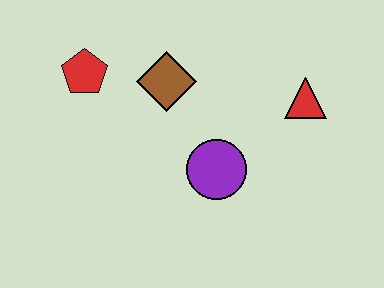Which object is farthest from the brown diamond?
The red triangle is farthest from the brown diamond.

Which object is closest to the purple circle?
The brown diamond is closest to the purple circle.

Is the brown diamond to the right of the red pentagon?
Yes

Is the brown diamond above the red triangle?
Yes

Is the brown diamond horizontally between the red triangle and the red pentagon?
Yes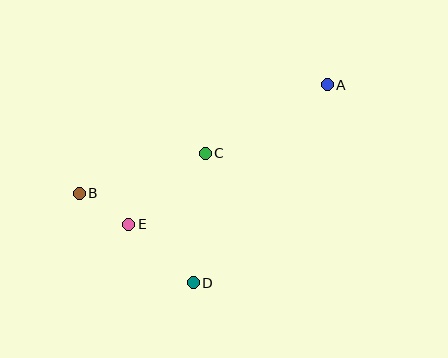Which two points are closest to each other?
Points B and E are closest to each other.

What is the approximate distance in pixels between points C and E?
The distance between C and E is approximately 104 pixels.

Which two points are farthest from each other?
Points A and B are farthest from each other.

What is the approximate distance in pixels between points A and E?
The distance between A and E is approximately 243 pixels.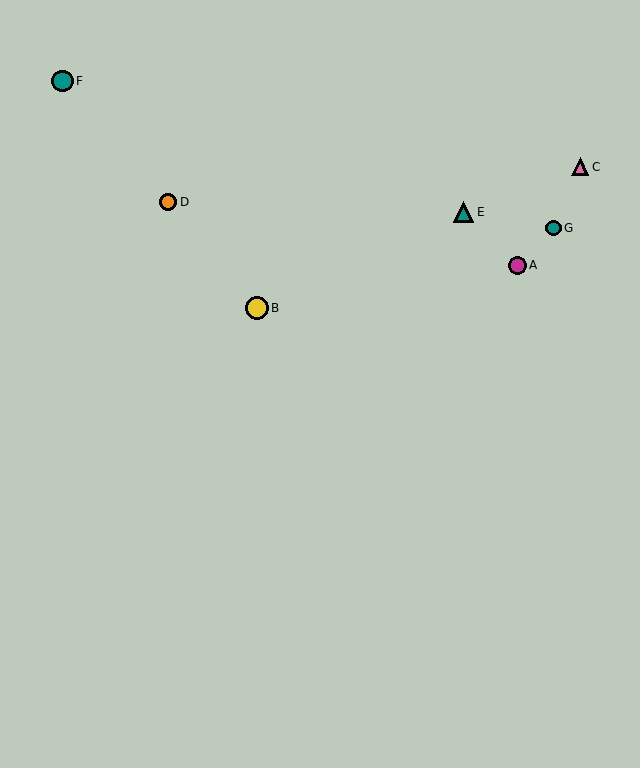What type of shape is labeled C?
Shape C is a pink triangle.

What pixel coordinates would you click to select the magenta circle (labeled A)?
Click at (517, 265) to select the magenta circle A.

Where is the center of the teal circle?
The center of the teal circle is at (63, 81).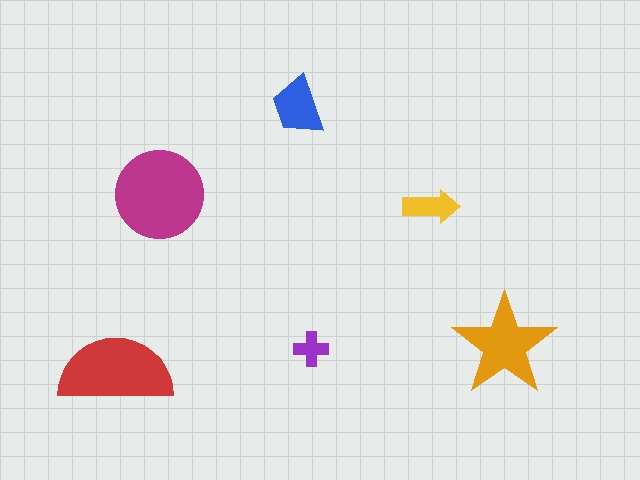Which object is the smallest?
The purple cross.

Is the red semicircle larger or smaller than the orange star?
Larger.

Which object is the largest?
The magenta circle.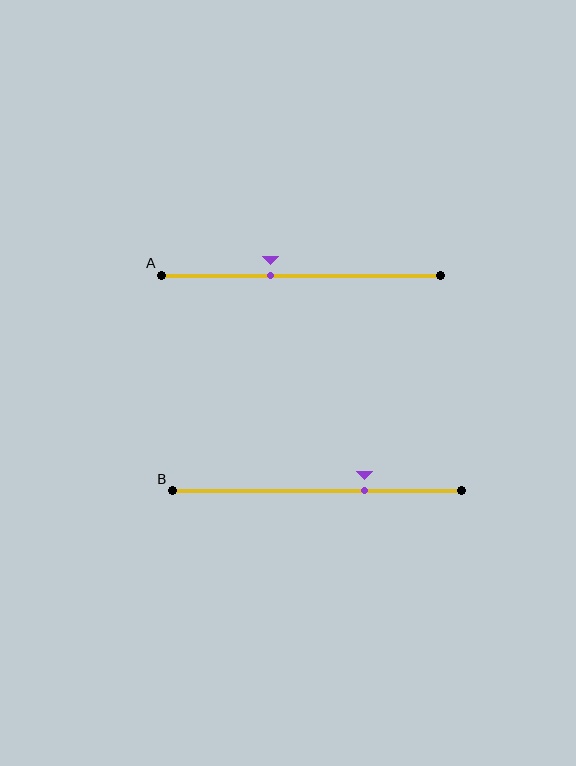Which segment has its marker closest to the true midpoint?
Segment A has its marker closest to the true midpoint.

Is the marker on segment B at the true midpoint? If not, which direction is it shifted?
No, the marker on segment B is shifted to the right by about 16% of the segment length.